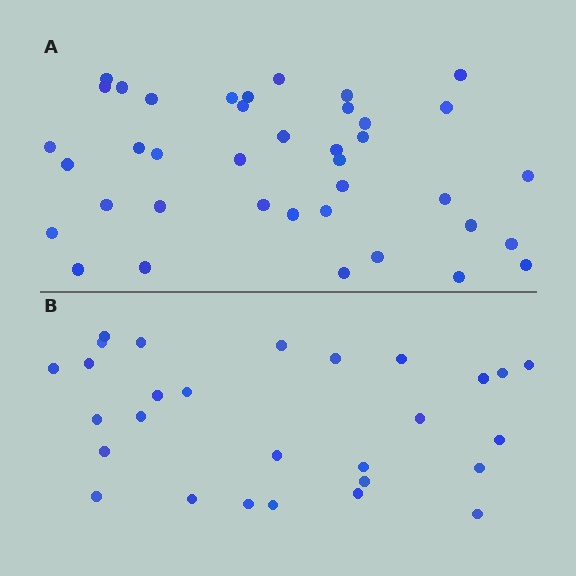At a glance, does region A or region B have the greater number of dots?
Region A (the top region) has more dots.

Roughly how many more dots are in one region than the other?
Region A has roughly 12 or so more dots than region B.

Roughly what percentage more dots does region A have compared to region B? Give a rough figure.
About 40% more.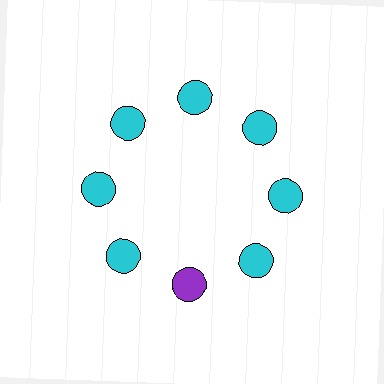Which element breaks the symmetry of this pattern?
The purple circle at roughly the 6 o'clock position breaks the symmetry. All other shapes are cyan circles.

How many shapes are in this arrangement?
There are 8 shapes arranged in a ring pattern.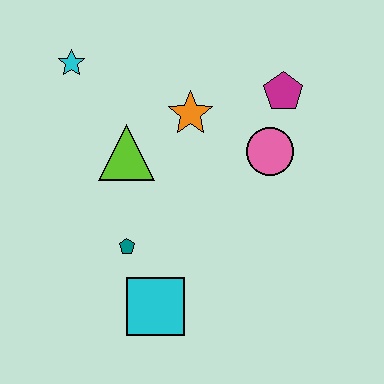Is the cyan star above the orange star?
Yes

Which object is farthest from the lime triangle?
The magenta pentagon is farthest from the lime triangle.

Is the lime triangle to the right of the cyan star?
Yes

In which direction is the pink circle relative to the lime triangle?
The pink circle is to the right of the lime triangle.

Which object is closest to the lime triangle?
The orange star is closest to the lime triangle.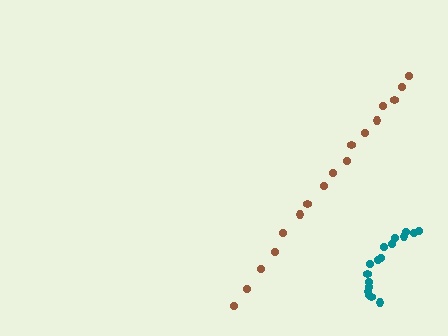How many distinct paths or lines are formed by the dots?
There are 2 distinct paths.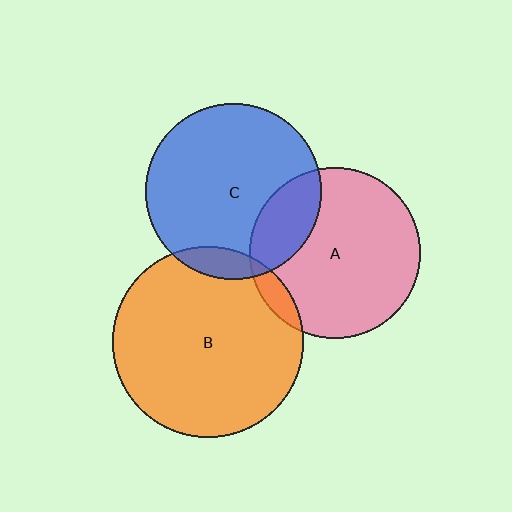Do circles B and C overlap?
Yes.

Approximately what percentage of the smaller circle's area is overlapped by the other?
Approximately 10%.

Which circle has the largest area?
Circle B (orange).